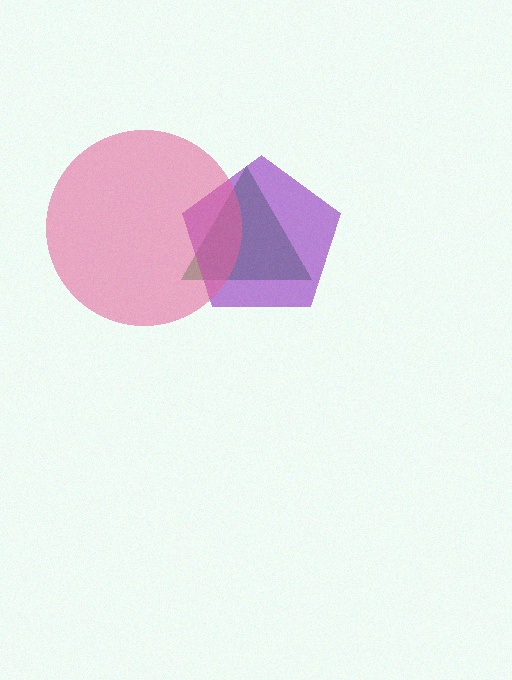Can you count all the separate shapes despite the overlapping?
Yes, there are 3 separate shapes.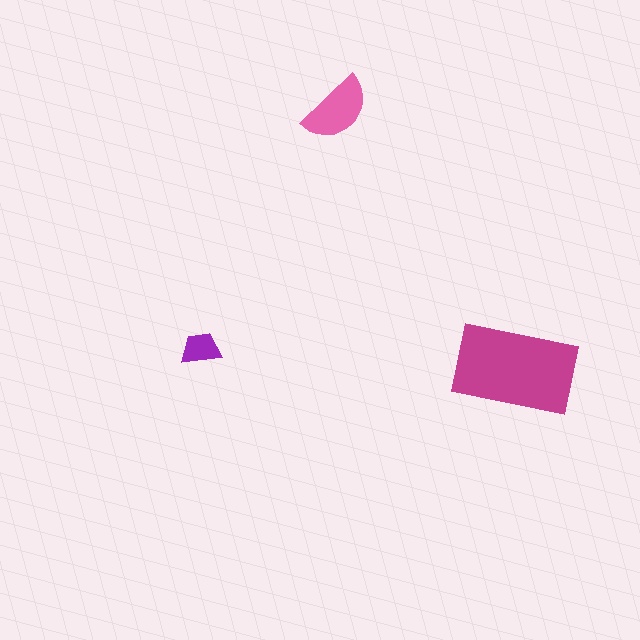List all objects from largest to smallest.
The magenta rectangle, the pink semicircle, the purple trapezoid.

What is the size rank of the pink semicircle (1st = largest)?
2nd.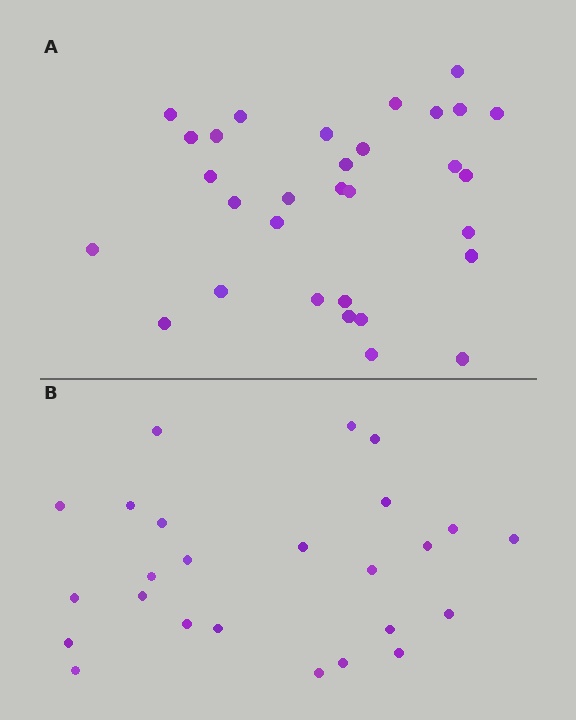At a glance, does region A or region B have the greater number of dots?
Region A (the top region) has more dots.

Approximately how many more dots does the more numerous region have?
Region A has about 6 more dots than region B.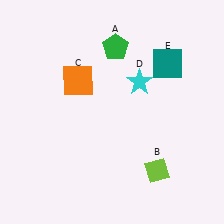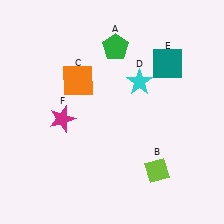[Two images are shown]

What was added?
A magenta star (F) was added in Image 2.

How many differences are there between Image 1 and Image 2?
There is 1 difference between the two images.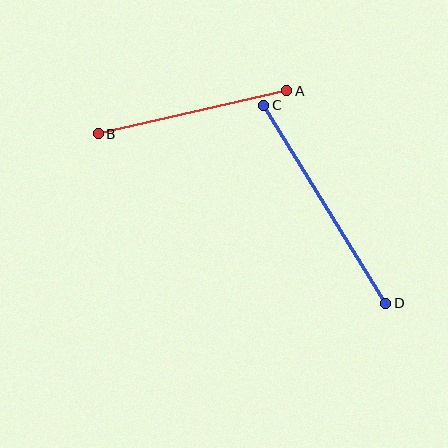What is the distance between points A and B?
The distance is approximately 194 pixels.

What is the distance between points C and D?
The distance is approximately 233 pixels.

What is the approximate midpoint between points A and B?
The midpoint is at approximately (192, 112) pixels.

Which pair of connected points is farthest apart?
Points C and D are farthest apart.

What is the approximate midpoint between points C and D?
The midpoint is at approximately (325, 204) pixels.